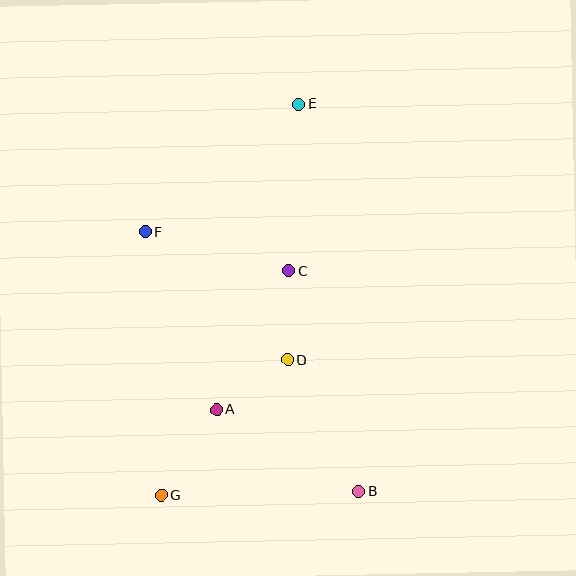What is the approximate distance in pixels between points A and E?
The distance between A and E is approximately 316 pixels.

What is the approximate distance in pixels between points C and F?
The distance between C and F is approximately 148 pixels.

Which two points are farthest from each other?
Points E and G are farthest from each other.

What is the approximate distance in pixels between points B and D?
The distance between B and D is approximately 150 pixels.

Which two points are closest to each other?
Points A and D are closest to each other.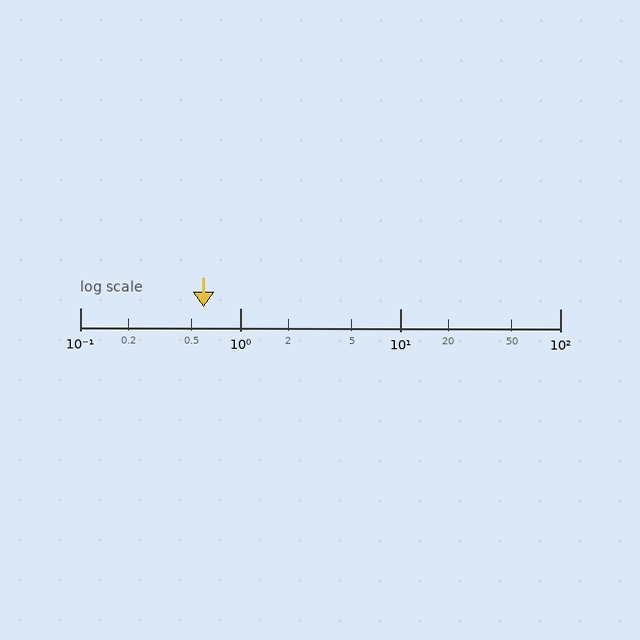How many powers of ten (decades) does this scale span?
The scale spans 3 decades, from 0.1 to 100.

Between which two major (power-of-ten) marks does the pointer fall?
The pointer is between 0.1 and 1.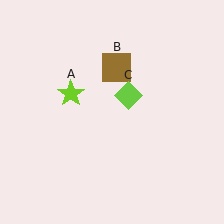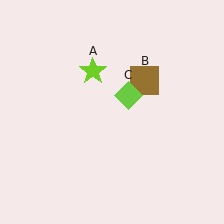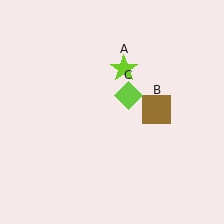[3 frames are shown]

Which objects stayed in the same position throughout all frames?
Lime diamond (object C) remained stationary.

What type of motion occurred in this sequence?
The lime star (object A), brown square (object B) rotated clockwise around the center of the scene.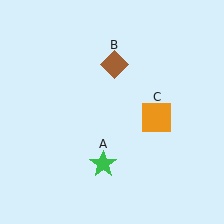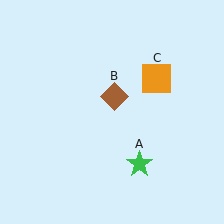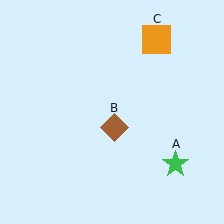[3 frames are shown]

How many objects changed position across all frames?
3 objects changed position: green star (object A), brown diamond (object B), orange square (object C).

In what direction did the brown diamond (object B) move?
The brown diamond (object B) moved down.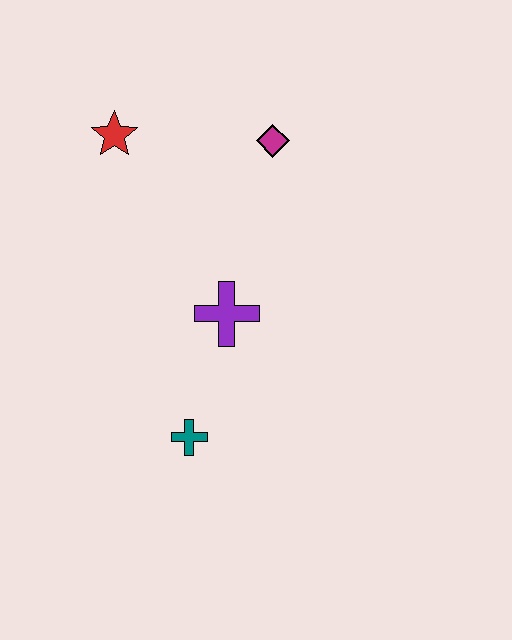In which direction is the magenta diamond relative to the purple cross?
The magenta diamond is above the purple cross.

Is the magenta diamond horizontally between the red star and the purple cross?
No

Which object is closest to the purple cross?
The teal cross is closest to the purple cross.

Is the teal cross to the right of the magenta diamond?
No